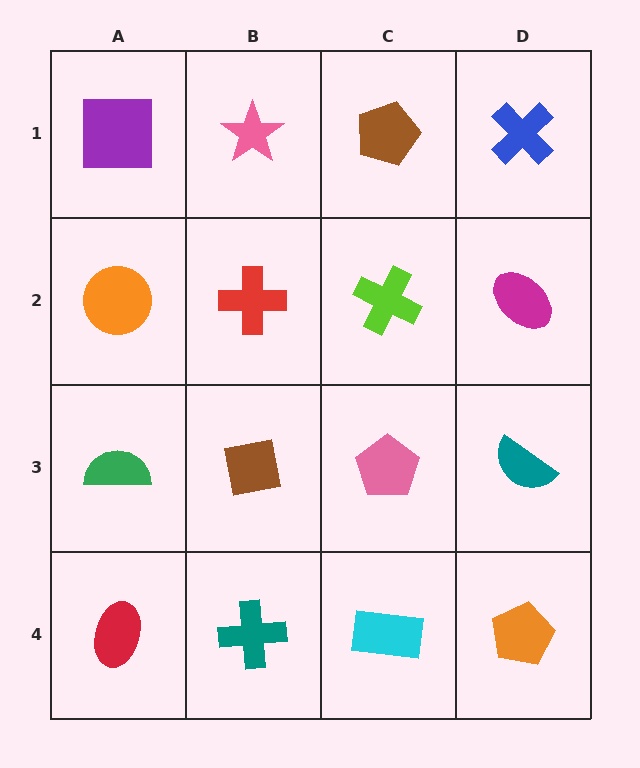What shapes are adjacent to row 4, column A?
A green semicircle (row 3, column A), a teal cross (row 4, column B).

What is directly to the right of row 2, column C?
A magenta ellipse.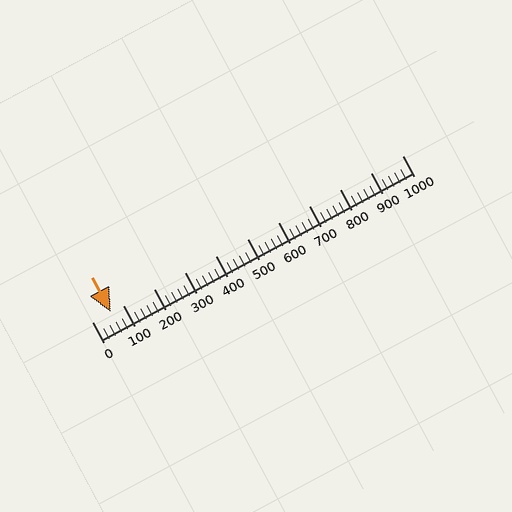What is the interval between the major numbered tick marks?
The major tick marks are spaced 100 units apart.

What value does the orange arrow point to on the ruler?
The orange arrow points to approximately 60.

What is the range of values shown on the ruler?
The ruler shows values from 0 to 1000.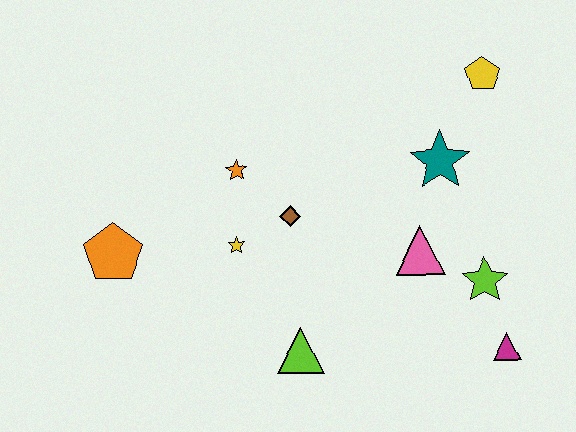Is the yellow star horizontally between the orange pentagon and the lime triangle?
Yes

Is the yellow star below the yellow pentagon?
Yes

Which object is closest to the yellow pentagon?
The teal star is closest to the yellow pentagon.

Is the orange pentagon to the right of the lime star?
No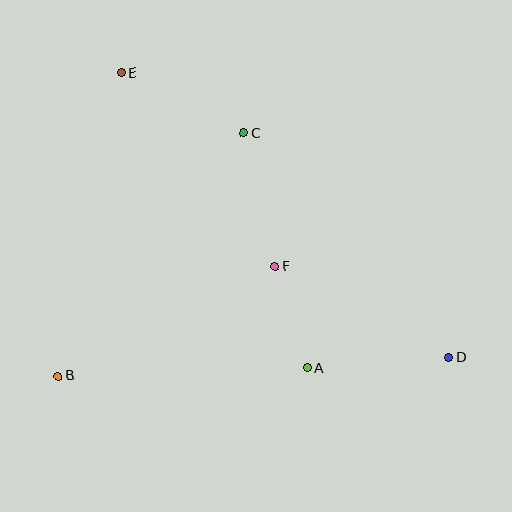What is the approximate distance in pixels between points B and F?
The distance between B and F is approximately 243 pixels.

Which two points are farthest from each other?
Points D and E are farthest from each other.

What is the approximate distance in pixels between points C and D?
The distance between C and D is approximately 304 pixels.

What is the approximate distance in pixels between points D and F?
The distance between D and F is approximately 196 pixels.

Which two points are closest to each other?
Points A and F are closest to each other.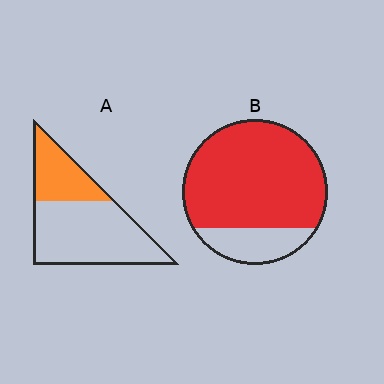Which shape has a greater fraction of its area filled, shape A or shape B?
Shape B.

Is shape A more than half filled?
No.